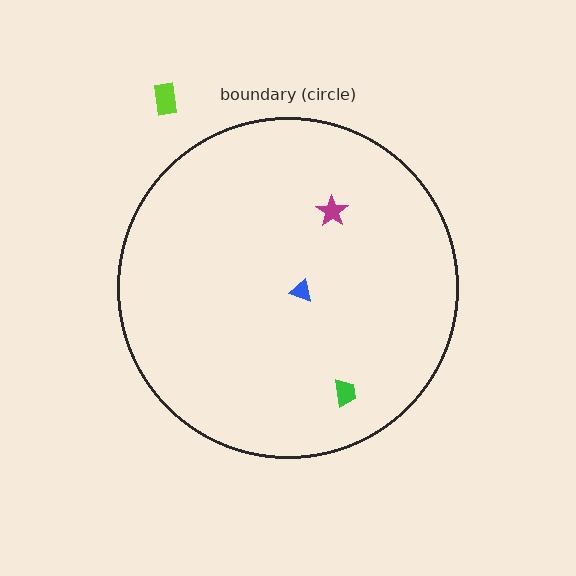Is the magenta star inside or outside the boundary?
Inside.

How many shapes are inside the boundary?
3 inside, 1 outside.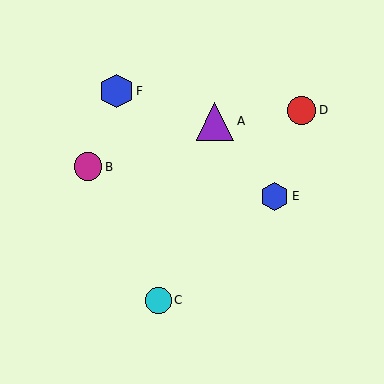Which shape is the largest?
The purple triangle (labeled A) is the largest.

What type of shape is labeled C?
Shape C is a cyan circle.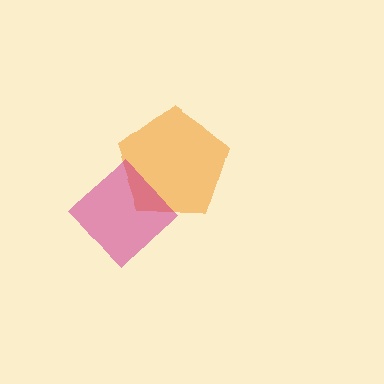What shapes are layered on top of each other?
The layered shapes are: an orange pentagon, a magenta diamond.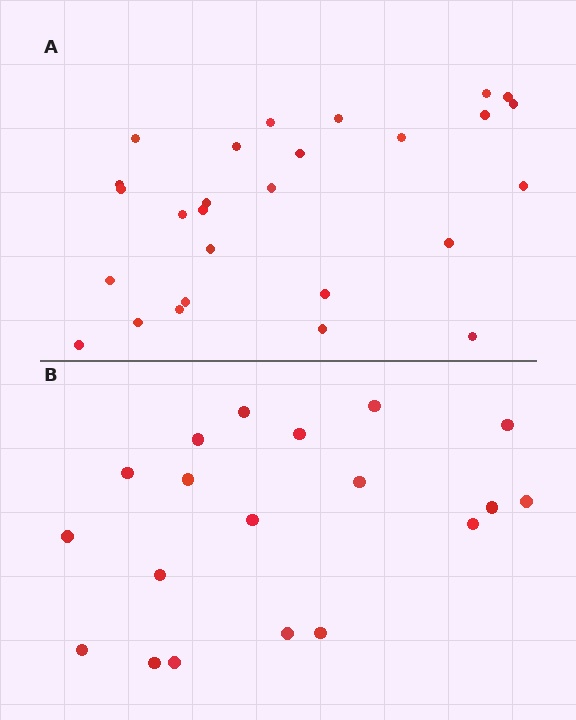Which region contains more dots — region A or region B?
Region A (the top region) has more dots.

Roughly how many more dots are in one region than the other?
Region A has roughly 8 or so more dots than region B.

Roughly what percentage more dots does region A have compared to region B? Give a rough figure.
About 40% more.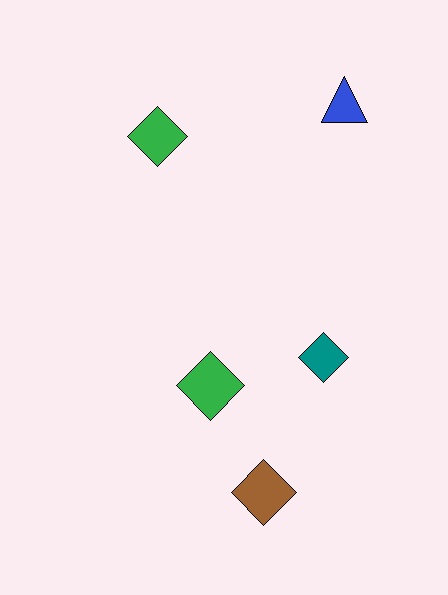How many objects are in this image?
There are 5 objects.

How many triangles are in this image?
There is 1 triangle.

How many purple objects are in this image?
There are no purple objects.